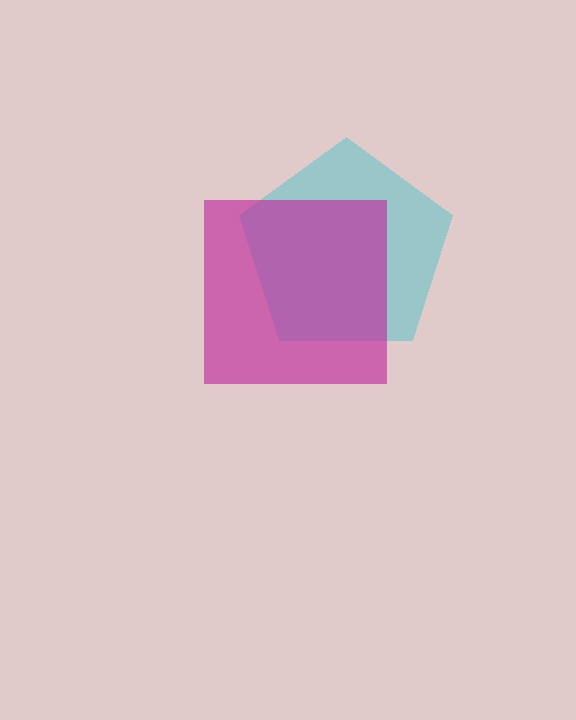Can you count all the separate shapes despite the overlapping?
Yes, there are 2 separate shapes.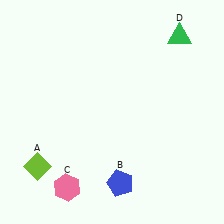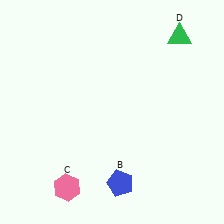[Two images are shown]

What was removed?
The lime diamond (A) was removed in Image 2.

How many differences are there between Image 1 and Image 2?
There is 1 difference between the two images.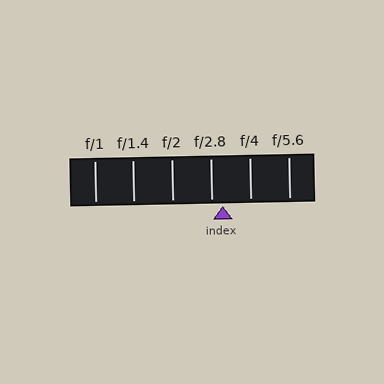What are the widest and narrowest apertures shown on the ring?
The widest aperture shown is f/1 and the narrowest is f/5.6.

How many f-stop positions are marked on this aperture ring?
There are 6 f-stop positions marked.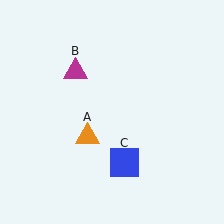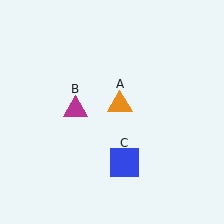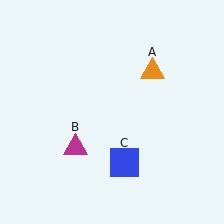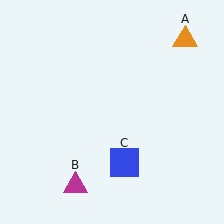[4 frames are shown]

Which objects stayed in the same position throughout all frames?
Blue square (object C) remained stationary.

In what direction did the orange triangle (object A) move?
The orange triangle (object A) moved up and to the right.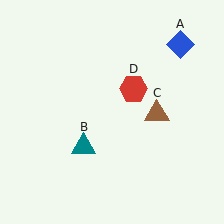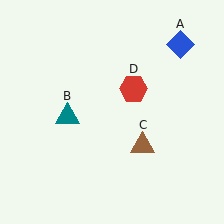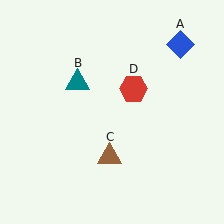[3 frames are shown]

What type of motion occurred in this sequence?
The teal triangle (object B), brown triangle (object C) rotated clockwise around the center of the scene.